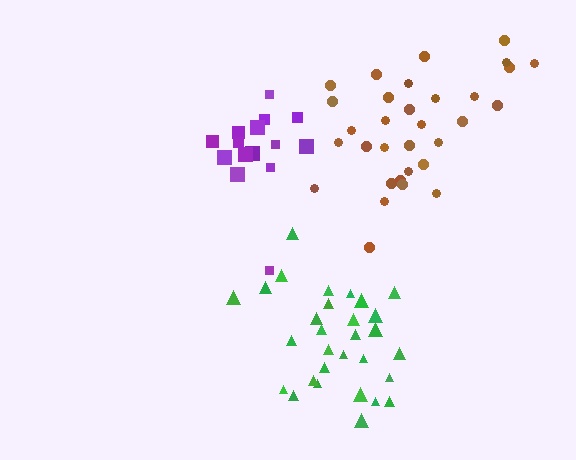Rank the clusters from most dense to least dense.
purple, green, brown.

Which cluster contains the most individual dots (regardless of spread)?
Brown (32).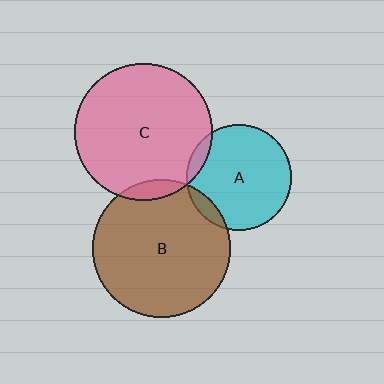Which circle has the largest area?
Circle B (brown).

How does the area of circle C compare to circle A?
Approximately 1.7 times.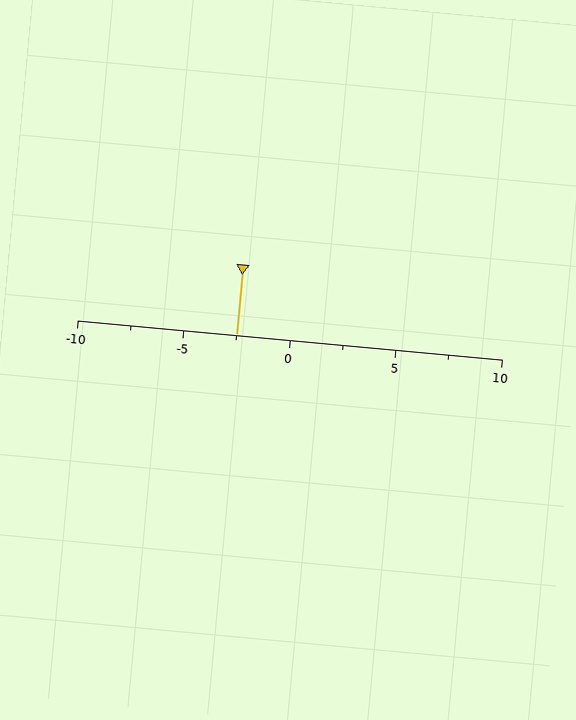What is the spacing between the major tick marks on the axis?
The major ticks are spaced 5 apart.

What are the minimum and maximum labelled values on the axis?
The axis runs from -10 to 10.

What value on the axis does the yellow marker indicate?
The marker indicates approximately -2.5.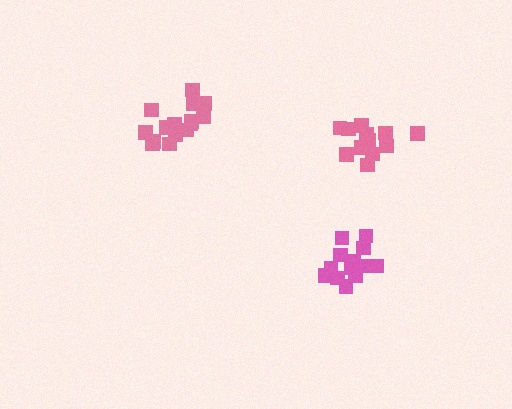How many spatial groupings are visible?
There are 3 spatial groupings.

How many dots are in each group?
Group 1: 13 dots, Group 2: 16 dots, Group 3: 12 dots (41 total).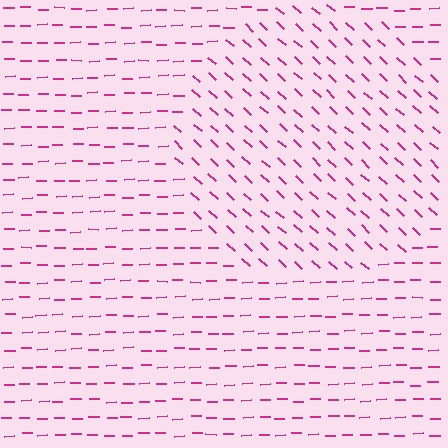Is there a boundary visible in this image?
Yes, there is a texture boundary formed by a change in line orientation.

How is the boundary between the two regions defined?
The boundary is defined purely by a change in line orientation (approximately 45 degrees difference). All lines are the same color and thickness.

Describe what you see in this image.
The image is filled with small magenta line segments. A circle region in the image has lines oriented differently from the surrounding lines, creating a visible texture boundary.